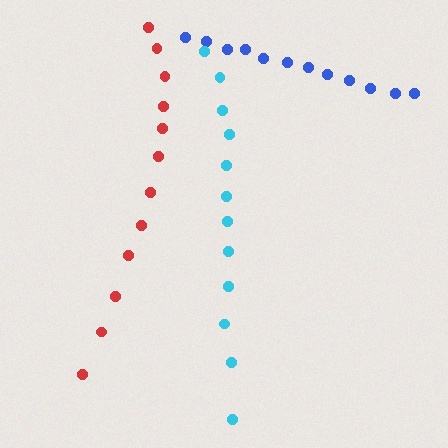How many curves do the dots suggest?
There are 3 distinct paths.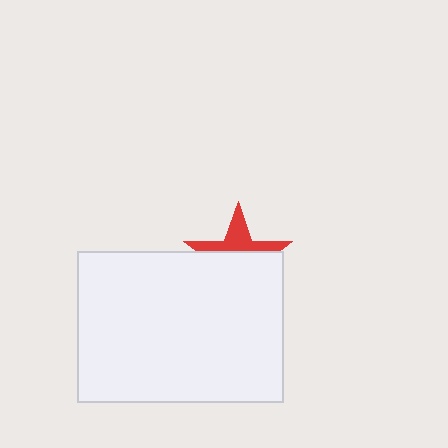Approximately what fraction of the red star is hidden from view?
Roughly 61% of the red star is hidden behind the white rectangle.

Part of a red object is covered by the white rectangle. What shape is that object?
It is a star.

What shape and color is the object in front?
The object in front is a white rectangle.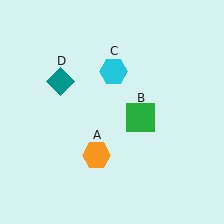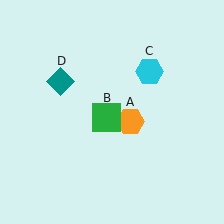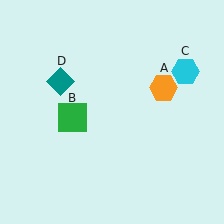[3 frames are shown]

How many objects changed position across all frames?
3 objects changed position: orange hexagon (object A), green square (object B), cyan hexagon (object C).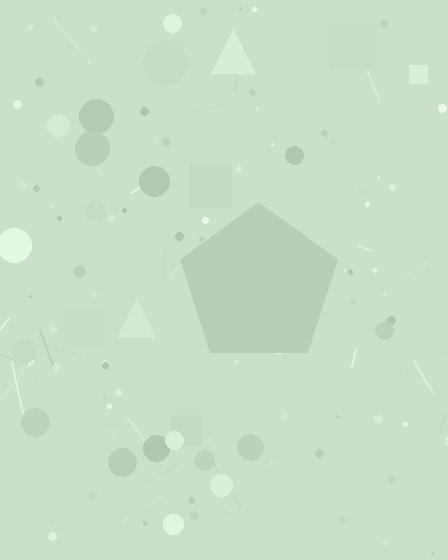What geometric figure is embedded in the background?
A pentagon is embedded in the background.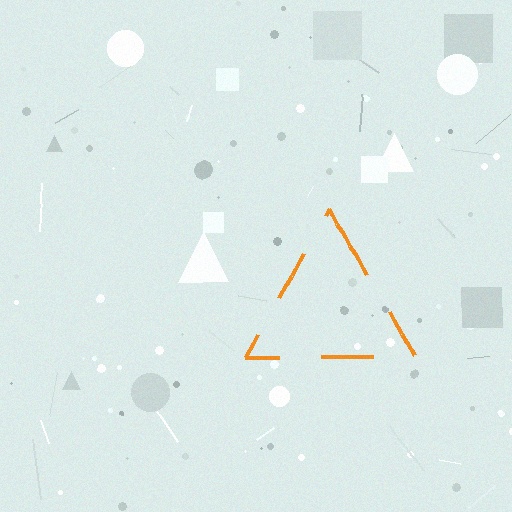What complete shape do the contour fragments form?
The contour fragments form a triangle.